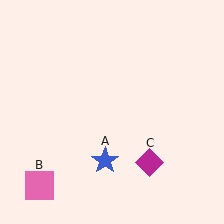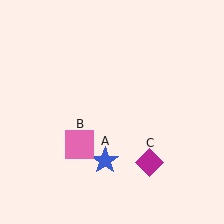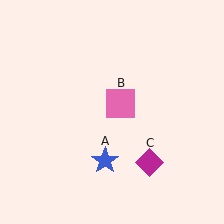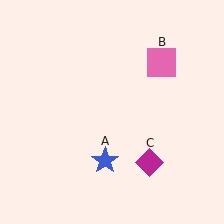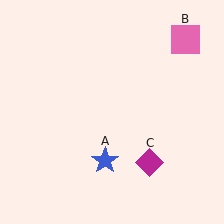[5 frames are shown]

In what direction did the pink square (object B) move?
The pink square (object B) moved up and to the right.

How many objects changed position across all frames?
1 object changed position: pink square (object B).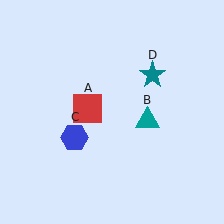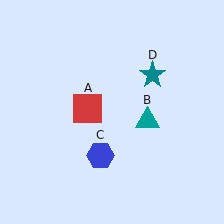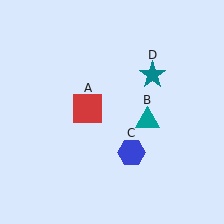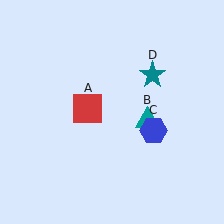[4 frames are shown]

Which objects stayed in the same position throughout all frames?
Red square (object A) and teal triangle (object B) and teal star (object D) remained stationary.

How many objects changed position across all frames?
1 object changed position: blue hexagon (object C).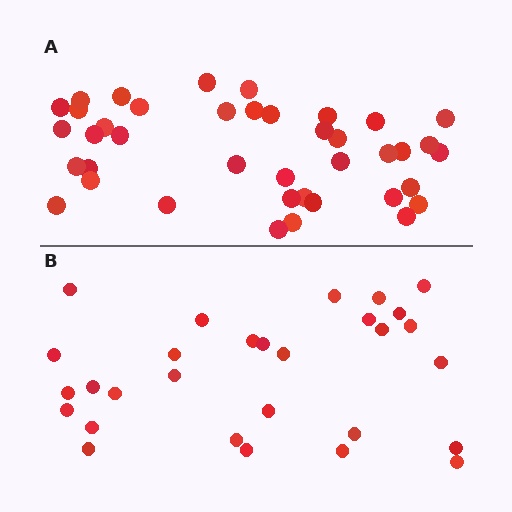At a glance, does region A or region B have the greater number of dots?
Region A (the top region) has more dots.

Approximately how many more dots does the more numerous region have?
Region A has roughly 12 or so more dots than region B.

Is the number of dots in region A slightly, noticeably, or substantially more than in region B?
Region A has noticeably more, but not dramatically so. The ratio is roughly 1.4 to 1.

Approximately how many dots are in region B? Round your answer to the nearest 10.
About 30 dots. (The exact count is 29, which rounds to 30.)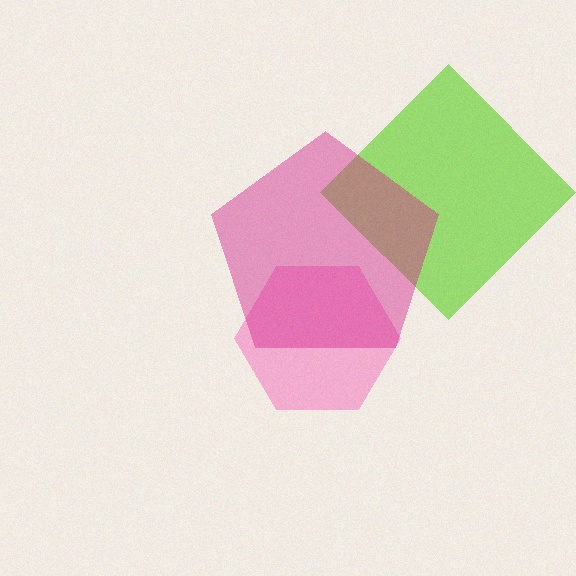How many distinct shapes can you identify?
There are 3 distinct shapes: a lime diamond, a pink hexagon, a magenta pentagon.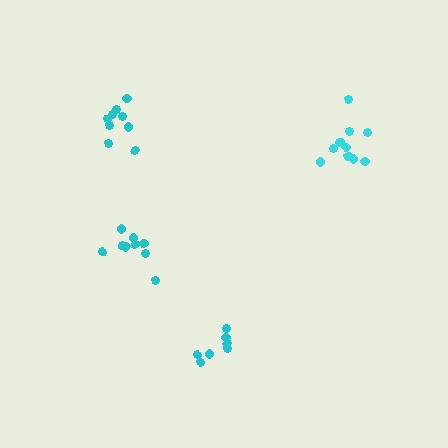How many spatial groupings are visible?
There are 4 spatial groupings.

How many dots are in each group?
Group 1: 9 dots, Group 2: 9 dots, Group 3: 7 dots, Group 4: 11 dots (36 total).